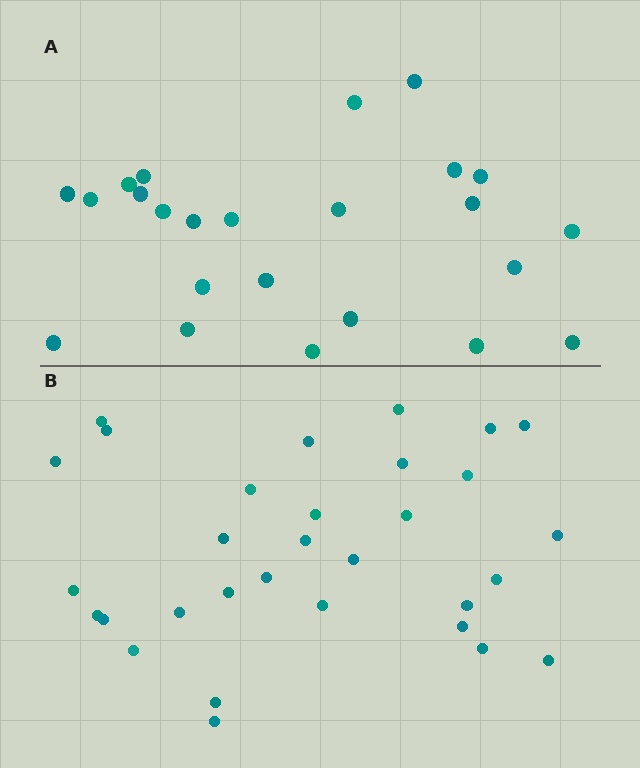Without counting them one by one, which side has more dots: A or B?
Region B (the bottom region) has more dots.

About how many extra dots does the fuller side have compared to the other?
Region B has roughly 8 or so more dots than region A.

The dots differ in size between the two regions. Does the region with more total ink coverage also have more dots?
No. Region A has more total ink coverage because its dots are larger, but region B actually contains more individual dots. Total area can be misleading — the number of items is what matters here.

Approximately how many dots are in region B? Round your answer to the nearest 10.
About 30 dots. (The exact count is 31, which rounds to 30.)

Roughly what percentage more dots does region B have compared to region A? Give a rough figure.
About 30% more.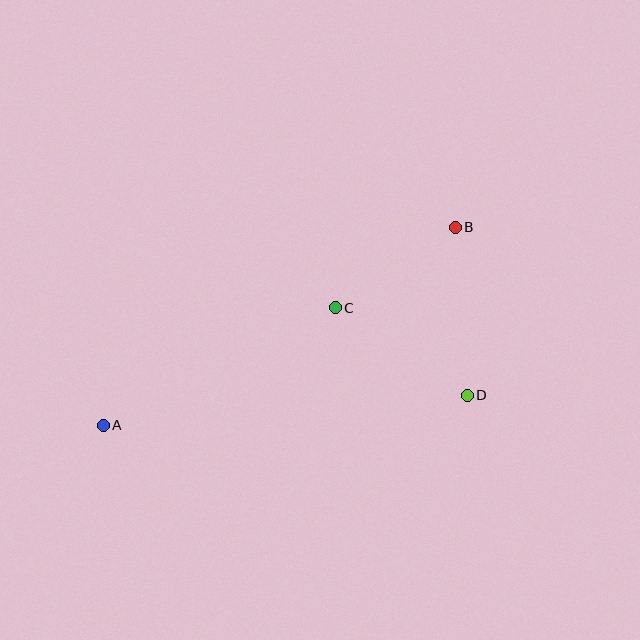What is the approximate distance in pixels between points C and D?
The distance between C and D is approximately 158 pixels.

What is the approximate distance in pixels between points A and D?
The distance between A and D is approximately 365 pixels.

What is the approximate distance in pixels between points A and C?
The distance between A and C is approximately 260 pixels.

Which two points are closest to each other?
Points B and C are closest to each other.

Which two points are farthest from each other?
Points A and B are farthest from each other.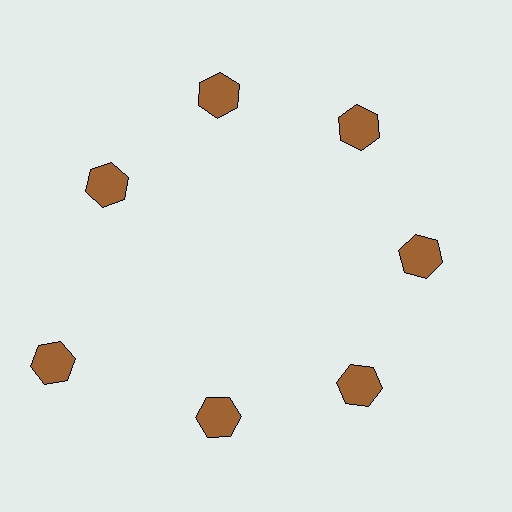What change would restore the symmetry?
The symmetry would be restored by moving it inward, back onto the ring so that all 7 hexagons sit at equal angles and equal distance from the center.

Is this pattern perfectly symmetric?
No. The 7 brown hexagons are arranged in a ring, but one element near the 8 o'clock position is pushed outward from the center, breaking the 7-fold rotational symmetry.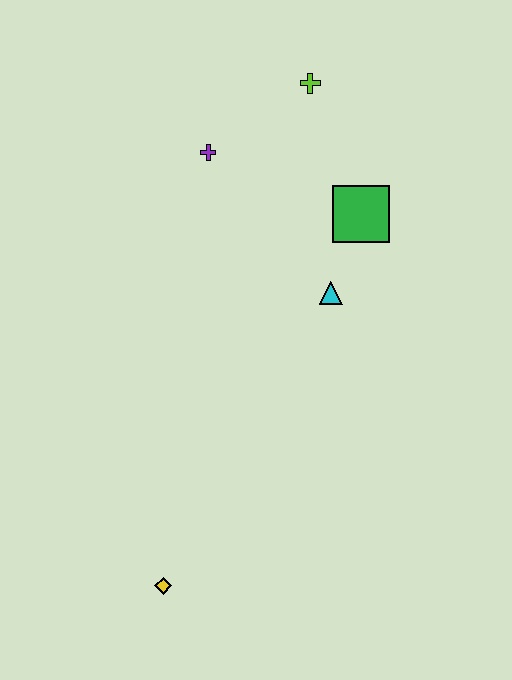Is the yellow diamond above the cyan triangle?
No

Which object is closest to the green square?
The cyan triangle is closest to the green square.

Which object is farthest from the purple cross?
The yellow diamond is farthest from the purple cross.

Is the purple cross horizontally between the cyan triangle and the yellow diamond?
Yes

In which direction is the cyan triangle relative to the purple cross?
The cyan triangle is below the purple cross.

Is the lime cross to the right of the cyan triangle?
No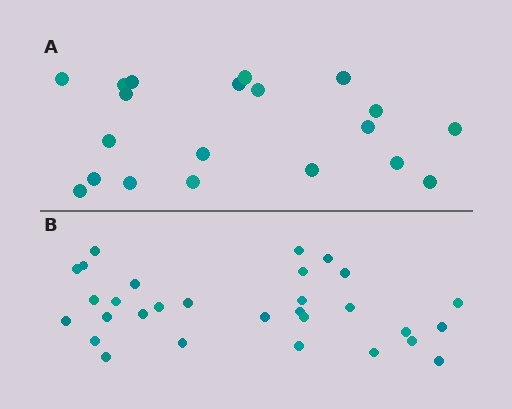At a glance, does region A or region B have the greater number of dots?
Region B (the bottom region) has more dots.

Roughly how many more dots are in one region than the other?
Region B has roughly 10 or so more dots than region A.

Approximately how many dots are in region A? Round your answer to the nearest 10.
About 20 dots.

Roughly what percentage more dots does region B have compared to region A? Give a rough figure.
About 50% more.